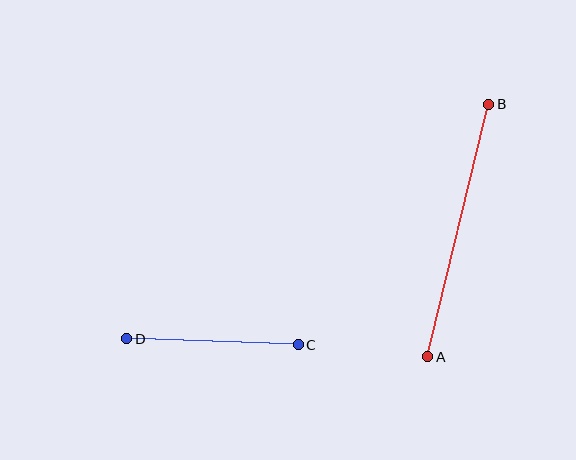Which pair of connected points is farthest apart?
Points A and B are farthest apart.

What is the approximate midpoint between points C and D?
The midpoint is at approximately (212, 342) pixels.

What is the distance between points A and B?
The distance is approximately 260 pixels.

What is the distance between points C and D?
The distance is approximately 171 pixels.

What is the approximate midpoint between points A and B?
The midpoint is at approximately (458, 230) pixels.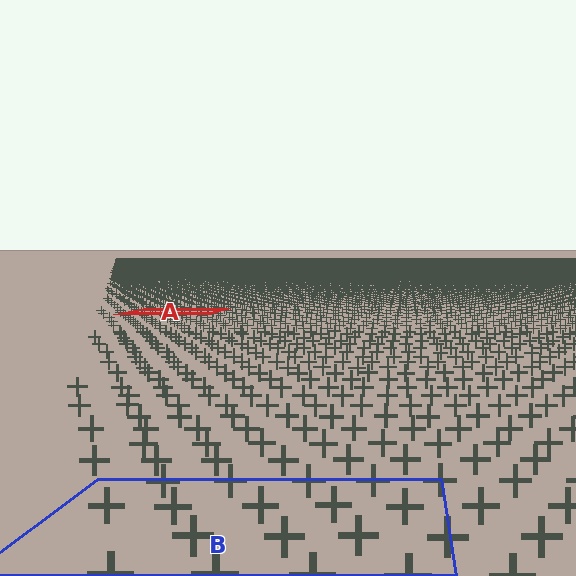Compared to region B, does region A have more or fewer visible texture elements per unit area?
Region A has more texture elements per unit area — they are packed more densely because it is farther away.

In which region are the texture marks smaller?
The texture marks are smaller in region A, because it is farther away.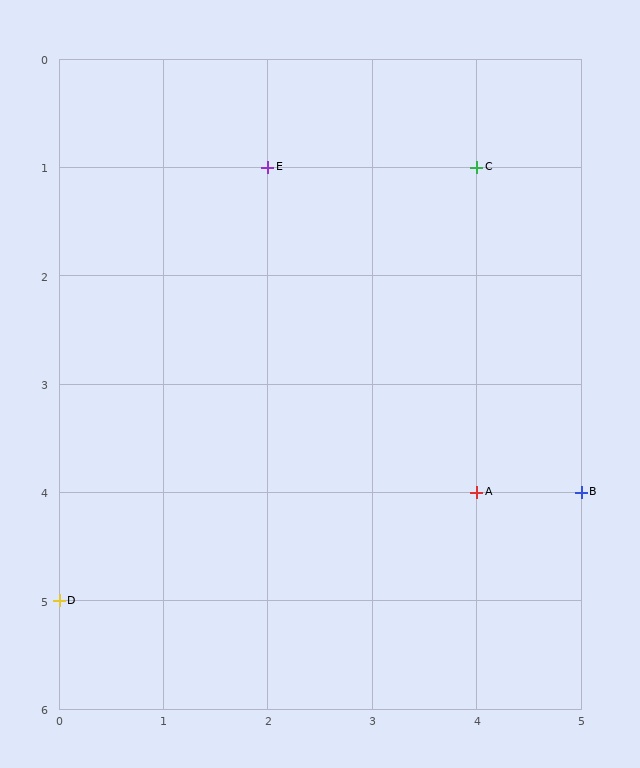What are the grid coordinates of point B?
Point B is at grid coordinates (5, 4).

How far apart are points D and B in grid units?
Points D and B are 5 columns and 1 row apart (about 5.1 grid units diagonally).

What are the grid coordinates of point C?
Point C is at grid coordinates (4, 1).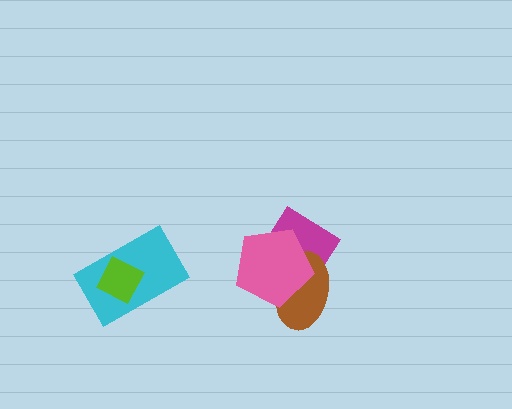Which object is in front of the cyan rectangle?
The lime diamond is in front of the cyan rectangle.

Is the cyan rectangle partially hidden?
Yes, it is partially covered by another shape.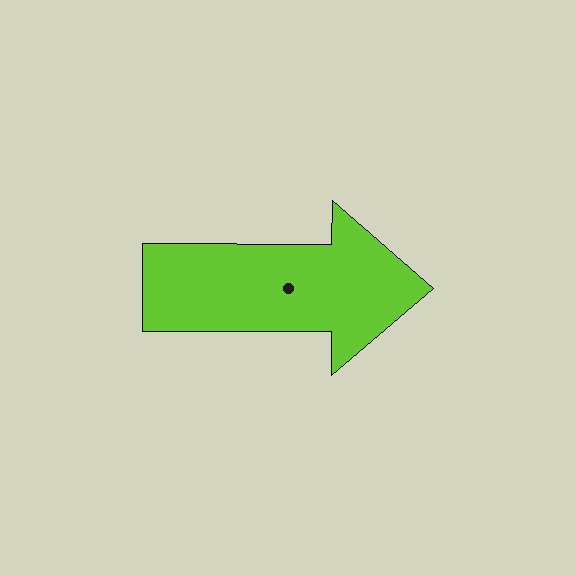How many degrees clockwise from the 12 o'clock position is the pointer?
Approximately 90 degrees.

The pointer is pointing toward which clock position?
Roughly 3 o'clock.